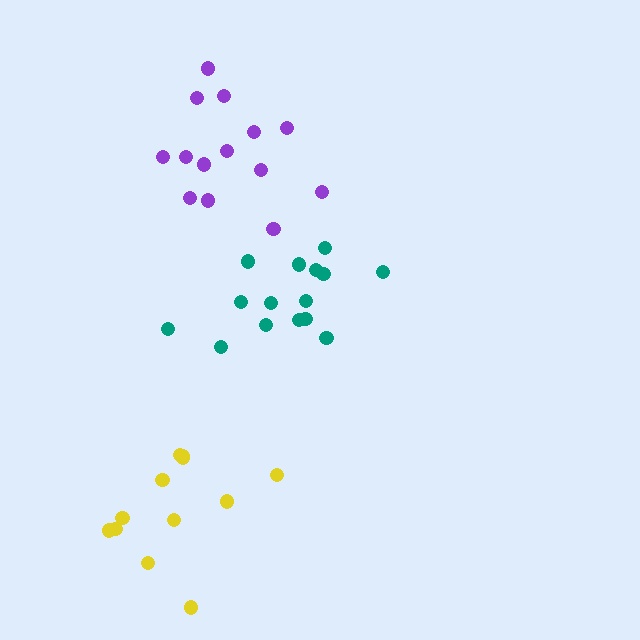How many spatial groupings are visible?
There are 3 spatial groupings.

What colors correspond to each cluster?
The clusters are colored: teal, yellow, purple.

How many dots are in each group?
Group 1: 15 dots, Group 2: 12 dots, Group 3: 14 dots (41 total).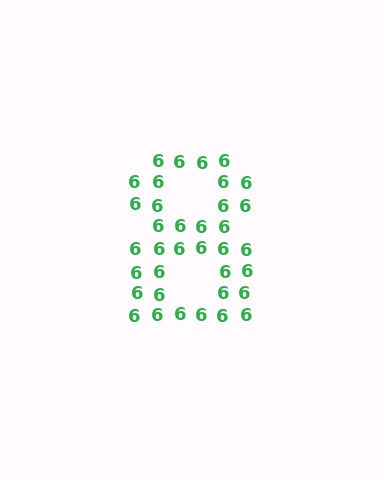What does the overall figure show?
The overall figure shows the digit 8.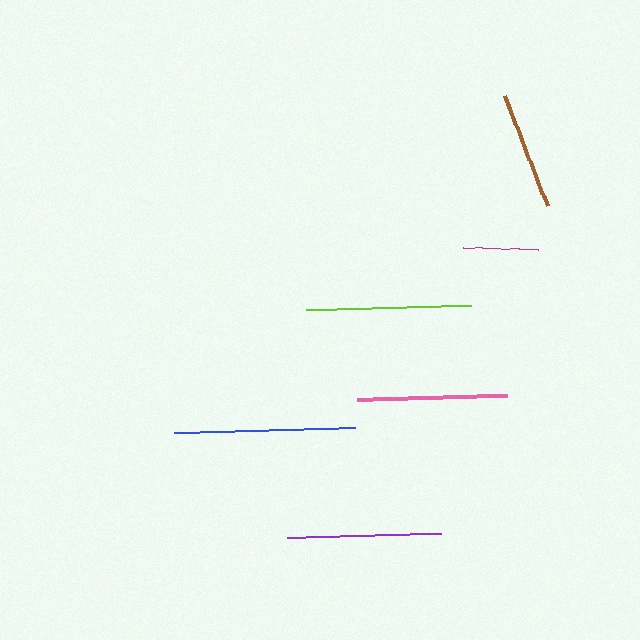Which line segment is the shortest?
The magenta line is the shortest at approximately 76 pixels.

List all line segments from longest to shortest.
From longest to shortest: blue, lime, purple, pink, brown, magenta.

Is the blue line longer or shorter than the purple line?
The blue line is longer than the purple line.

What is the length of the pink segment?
The pink segment is approximately 149 pixels long.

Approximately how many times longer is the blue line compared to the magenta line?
The blue line is approximately 2.4 times the length of the magenta line.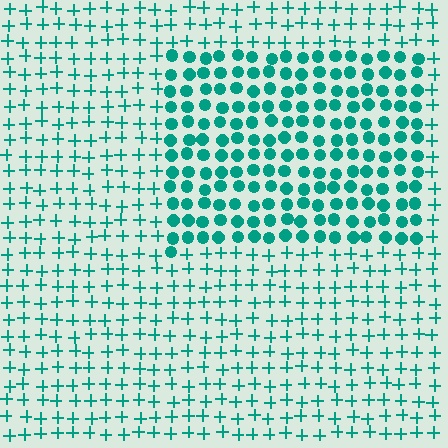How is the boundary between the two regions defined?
The boundary is defined by a change in element shape: circles inside vs. plus signs outside. All elements share the same color and spacing.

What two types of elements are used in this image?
The image uses circles inside the rectangle region and plus signs outside it.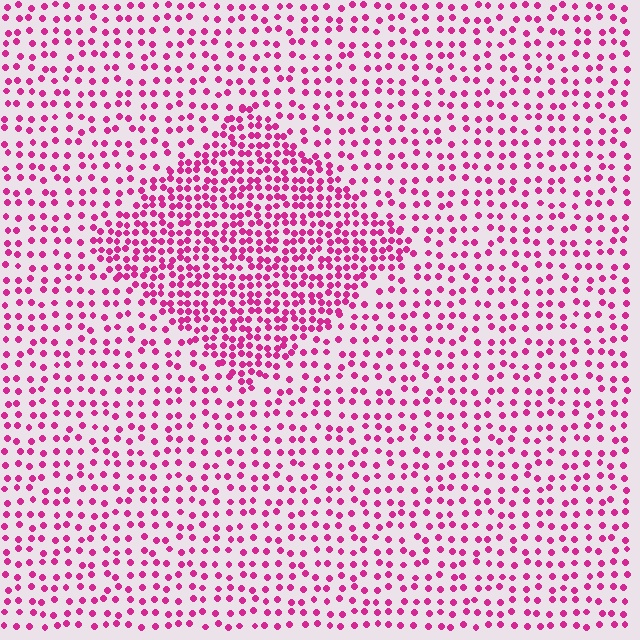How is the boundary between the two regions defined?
The boundary is defined by a change in element density (approximately 2.0x ratio). All elements are the same color, size, and shape.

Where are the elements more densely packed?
The elements are more densely packed inside the diamond boundary.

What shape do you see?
I see a diamond.